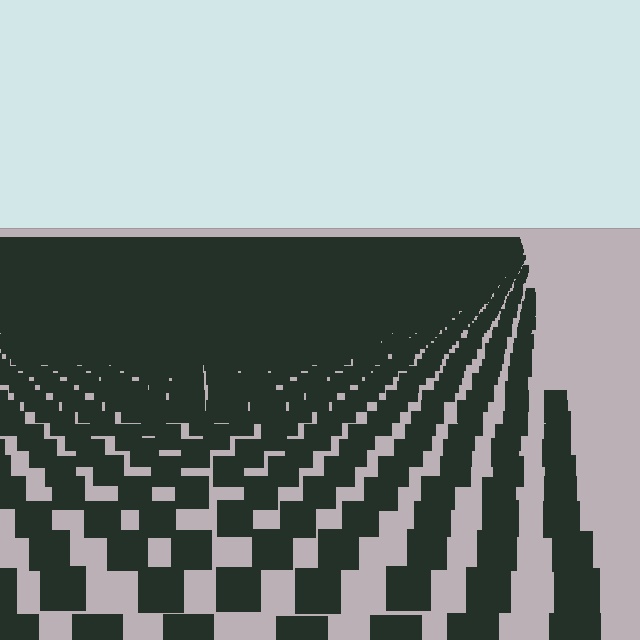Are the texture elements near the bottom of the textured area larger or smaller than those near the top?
Larger. Near the bottom, elements are closer to the viewer and appear at a bigger on-screen size.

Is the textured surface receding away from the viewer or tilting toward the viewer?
The surface is receding away from the viewer. Texture elements get smaller and denser toward the top.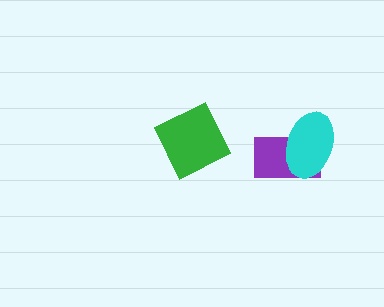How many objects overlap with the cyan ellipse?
1 object overlaps with the cyan ellipse.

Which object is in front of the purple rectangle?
The cyan ellipse is in front of the purple rectangle.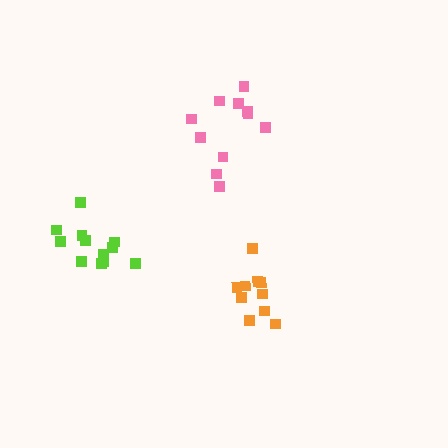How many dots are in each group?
Group 1: 10 dots, Group 2: 11 dots, Group 3: 12 dots (33 total).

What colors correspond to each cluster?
The clusters are colored: orange, pink, lime.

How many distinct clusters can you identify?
There are 3 distinct clusters.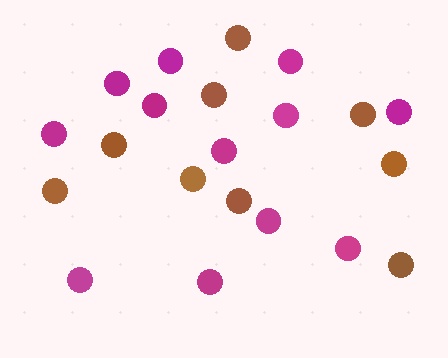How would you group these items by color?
There are 2 groups: one group of brown circles (9) and one group of magenta circles (12).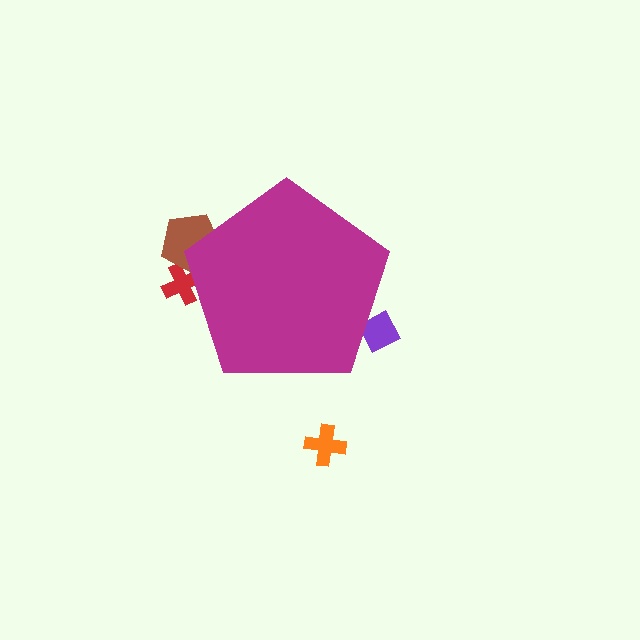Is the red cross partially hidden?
Yes, the red cross is partially hidden behind the magenta pentagon.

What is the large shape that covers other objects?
A magenta pentagon.